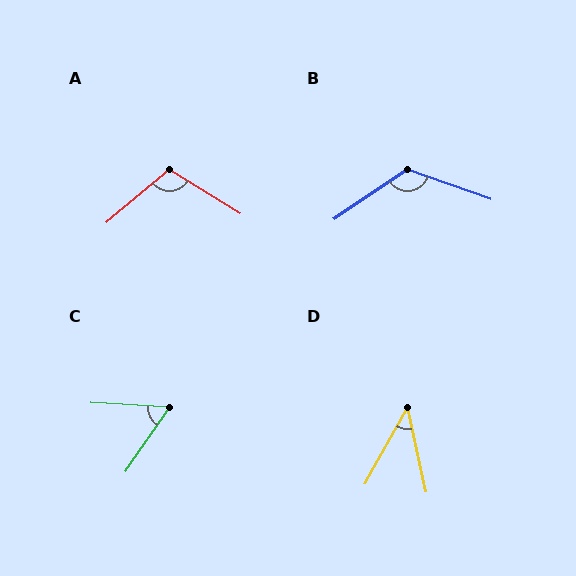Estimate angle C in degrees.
Approximately 59 degrees.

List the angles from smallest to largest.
D (41°), C (59°), A (108°), B (127°).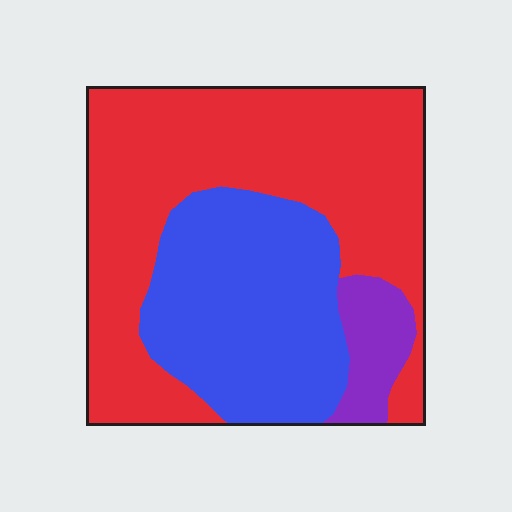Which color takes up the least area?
Purple, at roughly 10%.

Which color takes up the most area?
Red, at roughly 60%.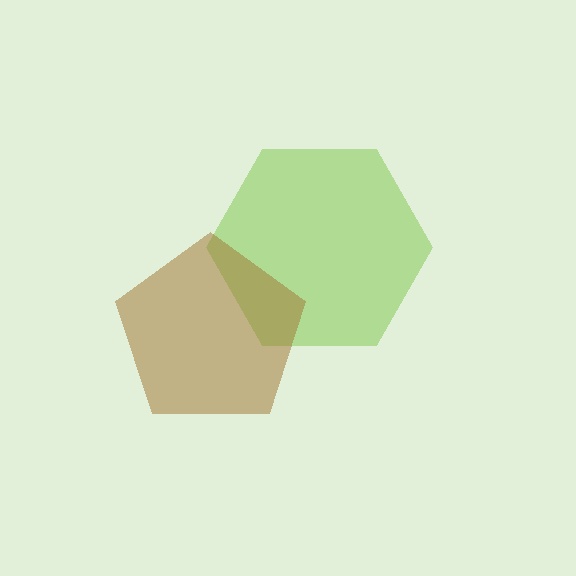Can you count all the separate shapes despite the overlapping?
Yes, there are 2 separate shapes.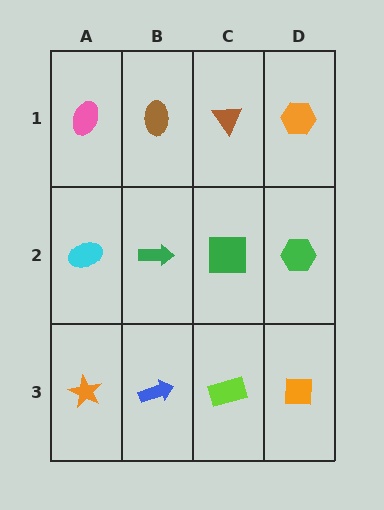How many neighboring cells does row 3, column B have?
3.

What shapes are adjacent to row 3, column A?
A cyan ellipse (row 2, column A), a blue arrow (row 3, column B).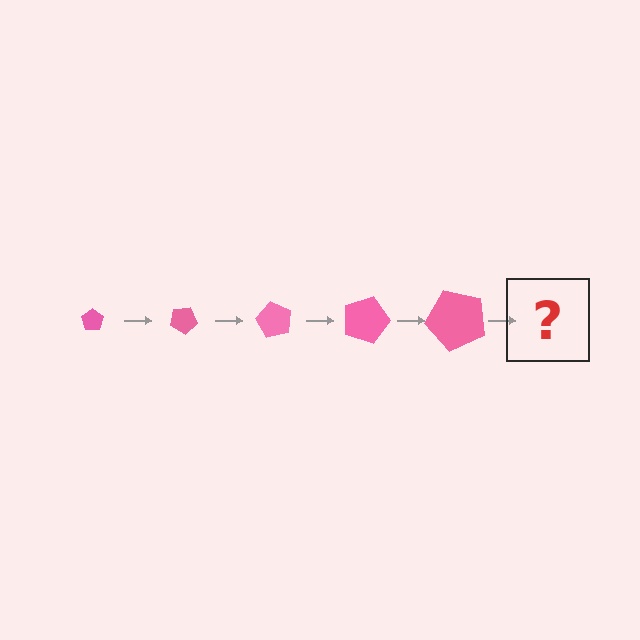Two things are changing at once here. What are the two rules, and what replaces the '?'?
The two rules are that the pentagon grows larger each step and it rotates 30 degrees each step. The '?' should be a pentagon, larger than the previous one and rotated 150 degrees from the start.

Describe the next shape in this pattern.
It should be a pentagon, larger than the previous one and rotated 150 degrees from the start.